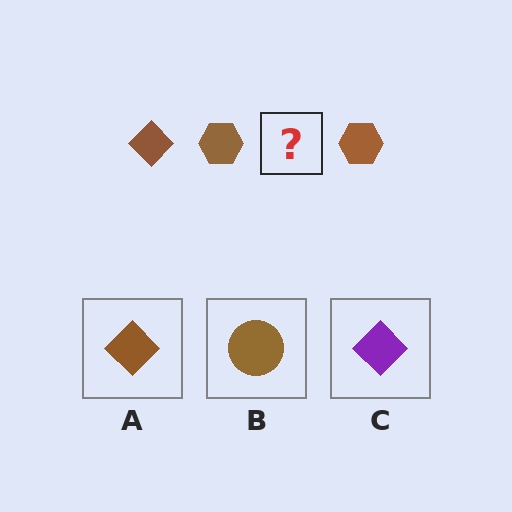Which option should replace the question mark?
Option A.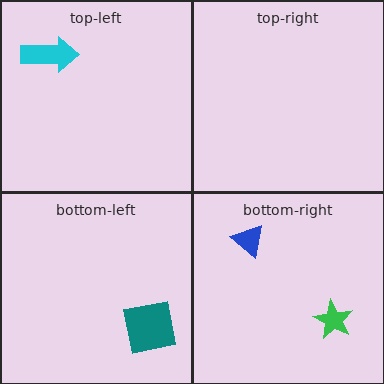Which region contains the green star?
The bottom-right region.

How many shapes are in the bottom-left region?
1.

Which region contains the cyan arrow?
The top-left region.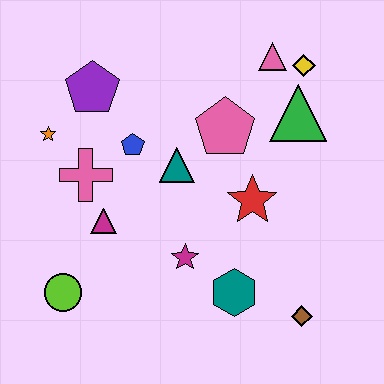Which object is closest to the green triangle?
The yellow diamond is closest to the green triangle.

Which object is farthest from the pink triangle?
The lime circle is farthest from the pink triangle.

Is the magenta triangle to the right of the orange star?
Yes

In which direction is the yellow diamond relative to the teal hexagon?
The yellow diamond is above the teal hexagon.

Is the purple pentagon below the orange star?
No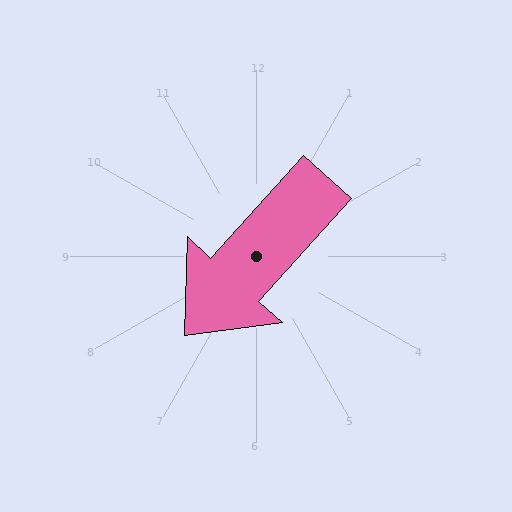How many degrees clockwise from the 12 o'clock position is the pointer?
Approximately 222 degrees.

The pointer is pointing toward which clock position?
Roughly 7 o'clock.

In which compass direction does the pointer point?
Southwest.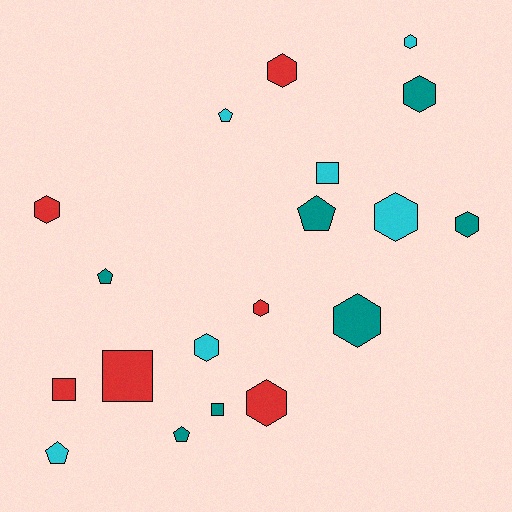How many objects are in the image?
There are 19 objects.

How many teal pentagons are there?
There are 3 teal pentagons.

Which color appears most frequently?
Teal, with 7 objects.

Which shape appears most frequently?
Hexagon, with 10 objects.